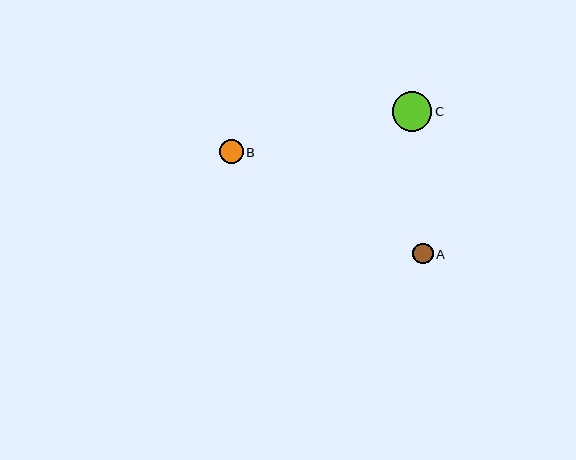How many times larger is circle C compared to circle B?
Circle C is approximately 1.6 times the size of circle B.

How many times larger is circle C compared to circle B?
Circle C is approximately 1.6 times the size of circle B.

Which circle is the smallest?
Circle A is the smallest with a size of approximately 20 pixels.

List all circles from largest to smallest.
From largest to smallest: C, B, A.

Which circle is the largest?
Circle C is the largest with a size of approximately 39 pixels.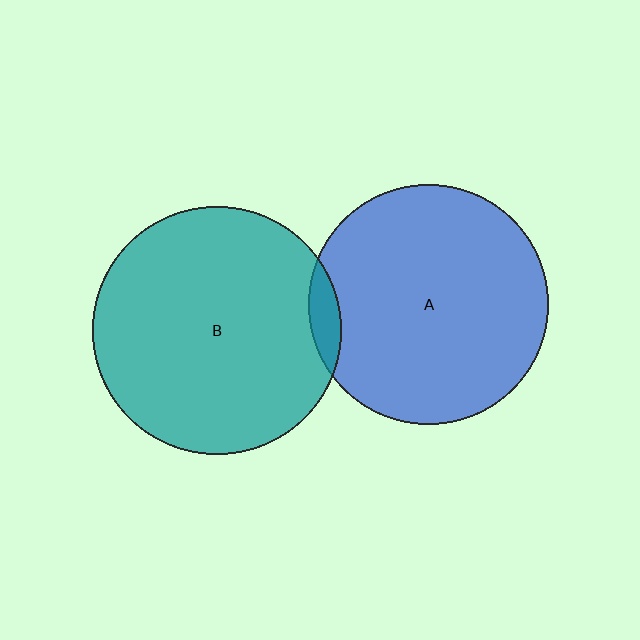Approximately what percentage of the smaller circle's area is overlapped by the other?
Approximately 5%.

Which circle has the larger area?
Circle B (teal).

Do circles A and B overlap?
Yes.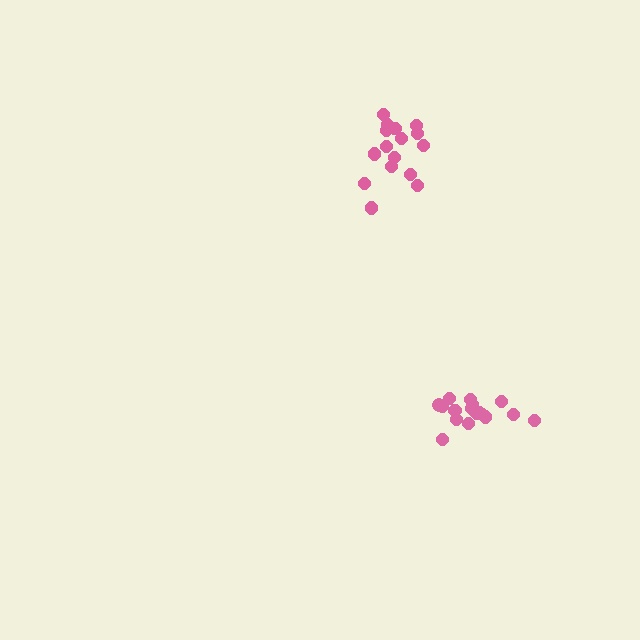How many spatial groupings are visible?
There are 2 spatial groupings.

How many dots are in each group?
Group 1: 17 dots, Group 2: 16 dots (33 total).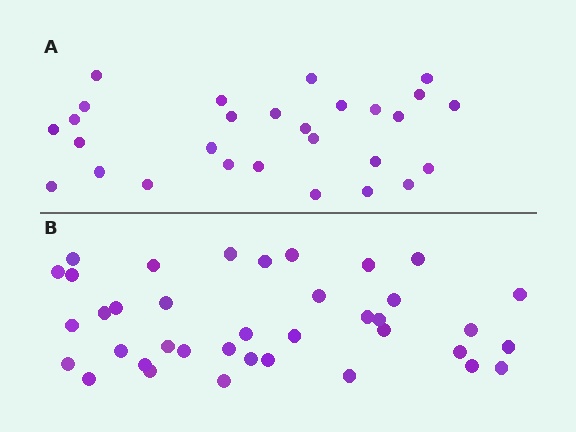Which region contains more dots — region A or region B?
Region B (the bottom region) has more dots.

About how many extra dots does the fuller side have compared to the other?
Region B has roughly 10 or so more dots than region A.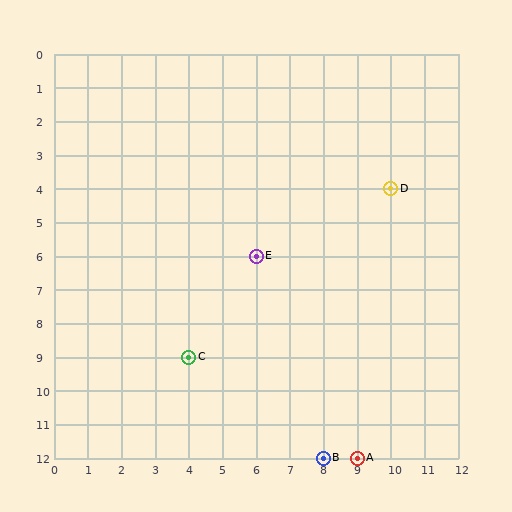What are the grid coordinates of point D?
Point D is at grid coordinates (10, 4).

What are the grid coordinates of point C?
Point C is at grid coordinates (4, 9).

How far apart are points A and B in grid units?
Points A and B are 1 column apart.